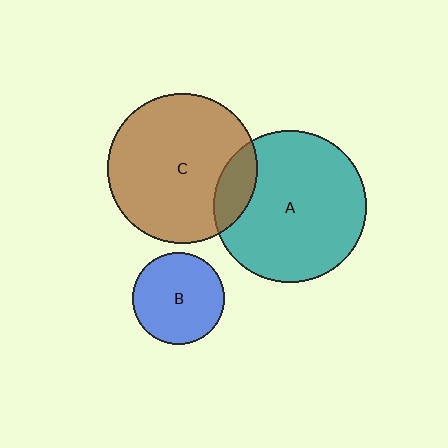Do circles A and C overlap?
Yes.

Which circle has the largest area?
Circle A (teal).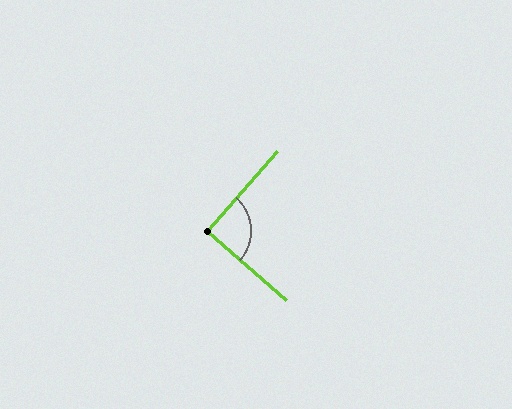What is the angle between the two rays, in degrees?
Approximately 90 degrees.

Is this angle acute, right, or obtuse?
It is approximately a right angle.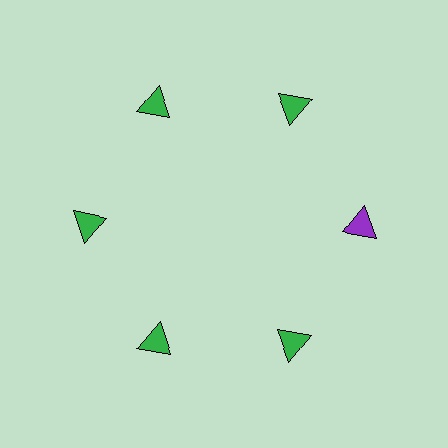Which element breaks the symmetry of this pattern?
The purple triangle at roughly the 3 o'clock position breaks the symmetry. All other shapes are green triangles.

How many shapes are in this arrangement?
There are 6 shapes arranged in a ring pattern.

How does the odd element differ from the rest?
It has a different color: purple instead of green.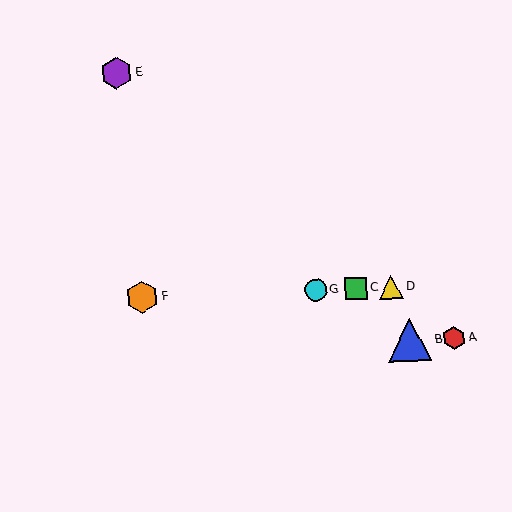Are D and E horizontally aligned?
No, D is at y≈287 and E is at y≈73.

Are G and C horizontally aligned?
Yes, both are at y≈290.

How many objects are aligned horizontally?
4 objects (C, D, F, G) are aligned horizontally.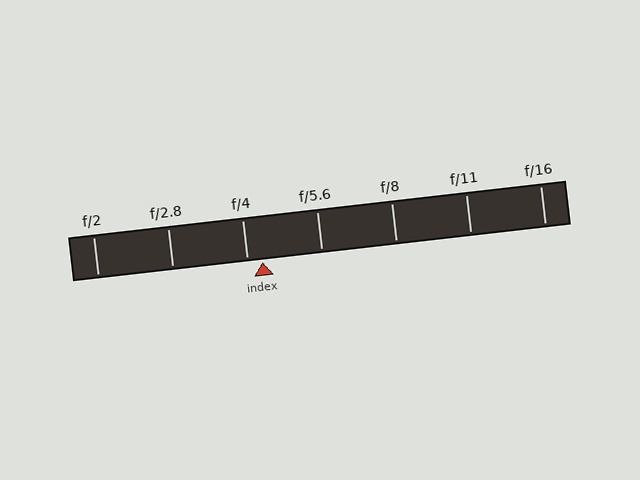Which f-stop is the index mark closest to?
The index mark is closest to f/4.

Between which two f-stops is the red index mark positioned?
The index mark is between f/4 and f/5.6.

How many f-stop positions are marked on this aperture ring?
There are 7 f-stop positions marked.